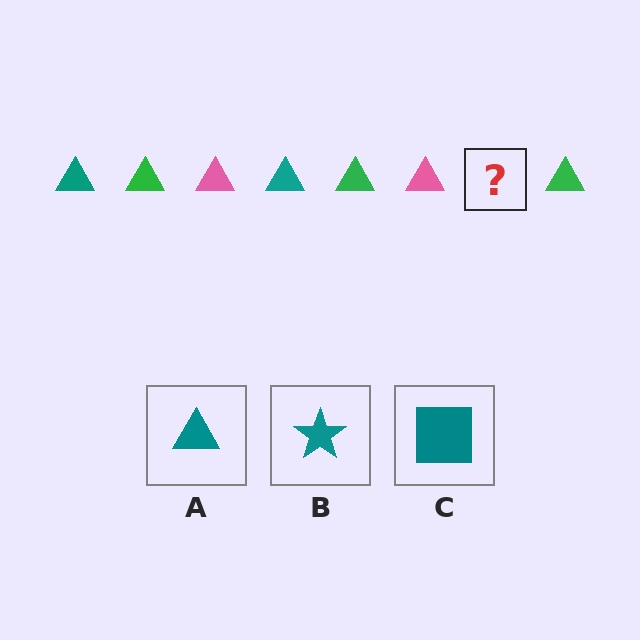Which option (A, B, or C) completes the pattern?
A.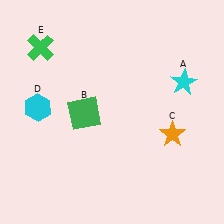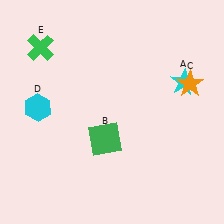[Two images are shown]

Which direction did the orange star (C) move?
The orange star (C) moved up.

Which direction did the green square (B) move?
The green square (B) moved down.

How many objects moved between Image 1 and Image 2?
2 objects moved between the two images.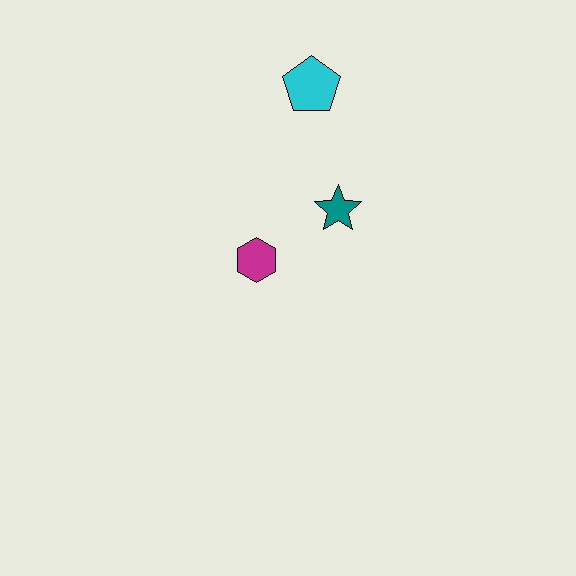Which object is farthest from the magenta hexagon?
The cyan pentagon is farthest from the magenta hexagon.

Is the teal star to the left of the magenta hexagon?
No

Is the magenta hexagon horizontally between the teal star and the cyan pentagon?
No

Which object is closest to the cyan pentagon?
The teal star is closest to the cyan pentagon.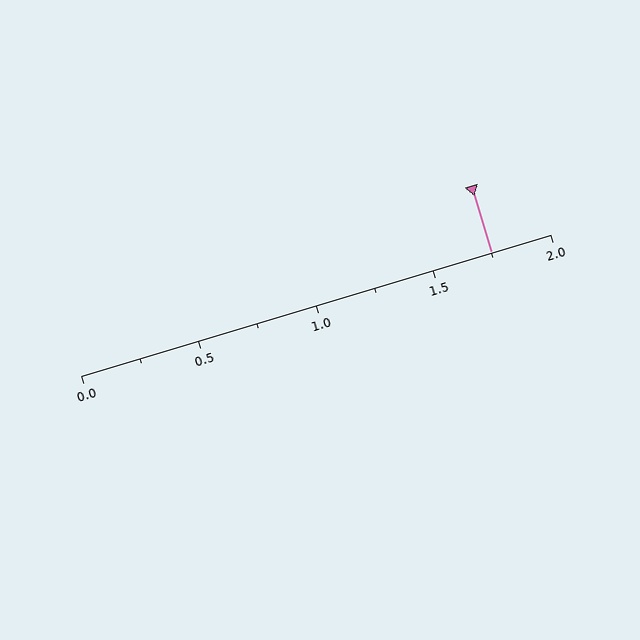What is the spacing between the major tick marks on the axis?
The major ticks are spaced 0.5 apart.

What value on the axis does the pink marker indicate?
The marker indicates approximately 1.75.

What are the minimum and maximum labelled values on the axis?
The axis runs from 0.0 to 2.0.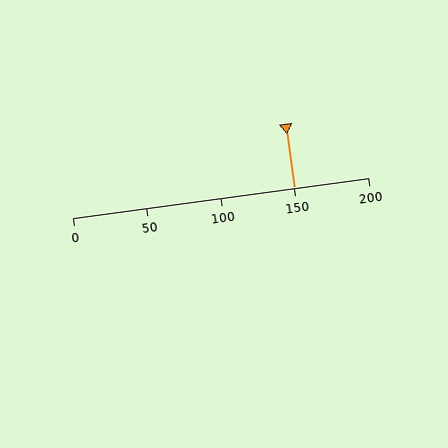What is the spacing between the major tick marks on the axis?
The major ticks are spaced 50 apart.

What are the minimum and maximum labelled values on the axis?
The axis runs from 0 to 200.